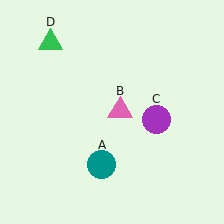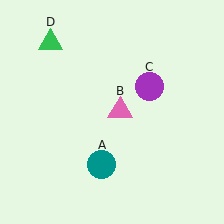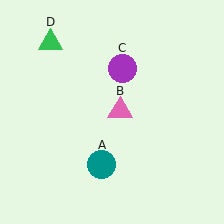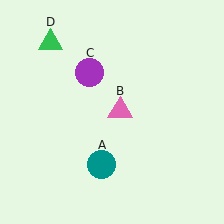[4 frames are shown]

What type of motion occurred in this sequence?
The purple circle (object C) rotated counterclockwise around the center of the scene.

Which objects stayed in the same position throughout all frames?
Teal circle (object A) and pink triangle (object B) and green triangle (object D) remained stationary.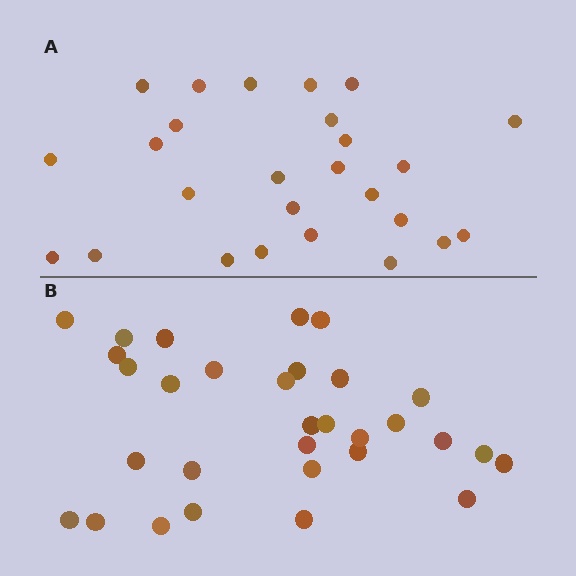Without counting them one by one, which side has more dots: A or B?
Region B (the bottom region) has more dots.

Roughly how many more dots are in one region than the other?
Region B has about 5 more dots than region A.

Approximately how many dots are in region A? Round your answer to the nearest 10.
About 30 dots. (The exact count is 26, which rounds to 30.)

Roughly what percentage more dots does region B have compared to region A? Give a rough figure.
About 20% more.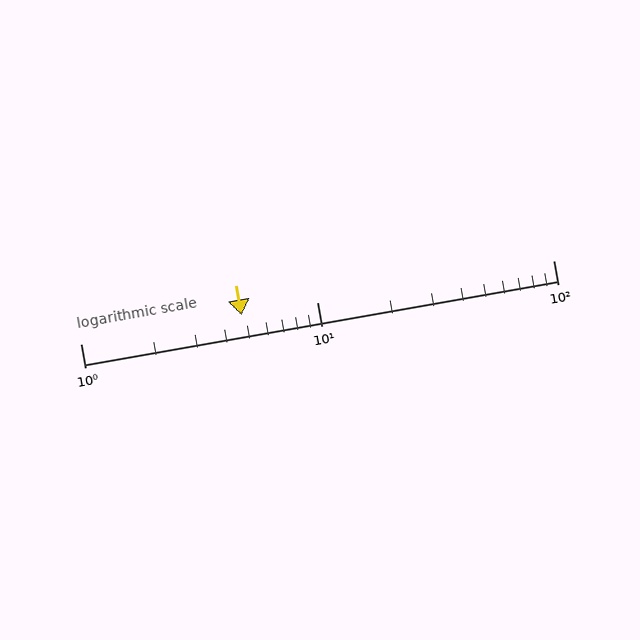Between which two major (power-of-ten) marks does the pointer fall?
The pointer is between 1 and 10.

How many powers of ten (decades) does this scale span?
The scale spans 2 decades, from 1 to 100.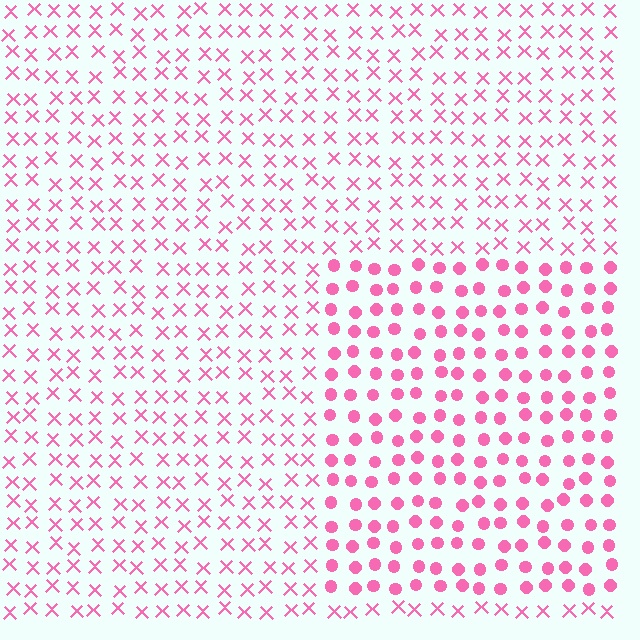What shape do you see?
I see a rectangle.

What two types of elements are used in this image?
The image uses circles inside the rectangle region and X marks outside it.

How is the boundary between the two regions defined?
The boundary is defined by a change in element shape: circles inside vs. X marks outside. All elements share the same color and spacing.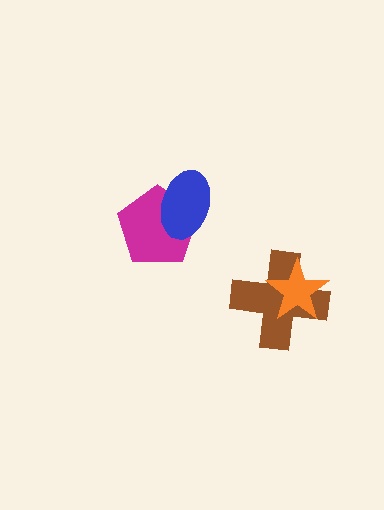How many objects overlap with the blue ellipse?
1 object overlaps with the blue ellipse.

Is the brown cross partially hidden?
Yes, it is partially covered by another shape.